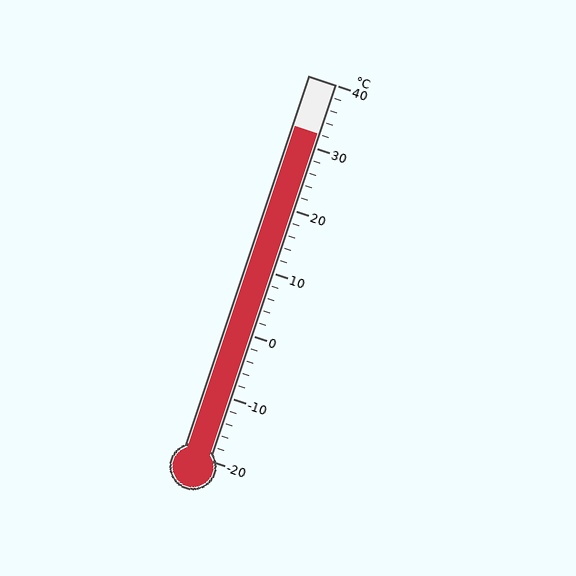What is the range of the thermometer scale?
The thermometer scale ranges from -20°C to 40°C.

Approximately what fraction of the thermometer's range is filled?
The thermometer is filled to approximately 85% of its range.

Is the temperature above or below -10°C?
The temperature is above -10°C.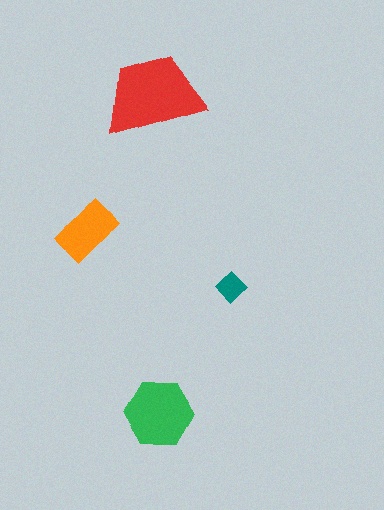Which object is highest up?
The red trapezoid is topmost.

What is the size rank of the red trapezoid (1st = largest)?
1st.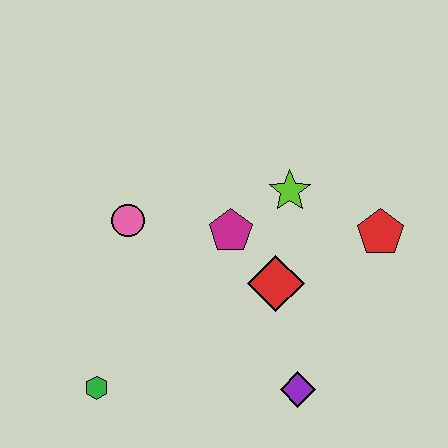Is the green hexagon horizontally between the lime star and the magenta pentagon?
No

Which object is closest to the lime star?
The magenta pentagon is closest to the lime star.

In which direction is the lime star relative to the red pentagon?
The lime star is to the left of the red pentagon.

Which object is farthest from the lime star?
The green hexagon is farthest from the lime star.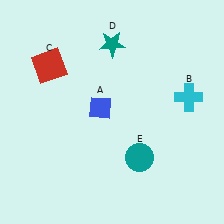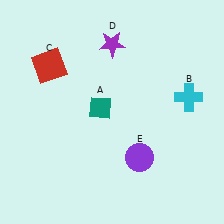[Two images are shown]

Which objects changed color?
A changed from blue to teal. D changed from teal to purple. E changed from teal to purple.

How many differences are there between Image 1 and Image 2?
There are 3 differences between the two images.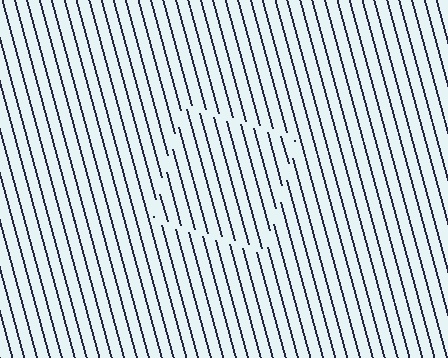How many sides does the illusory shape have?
4 sides — the line-ends trace a square.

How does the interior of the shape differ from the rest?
The interior of the shape contains the same grating, shifted by half a period — the contour is defined by the phase discontinuity where line-ends from the inner and outer gratings abut.